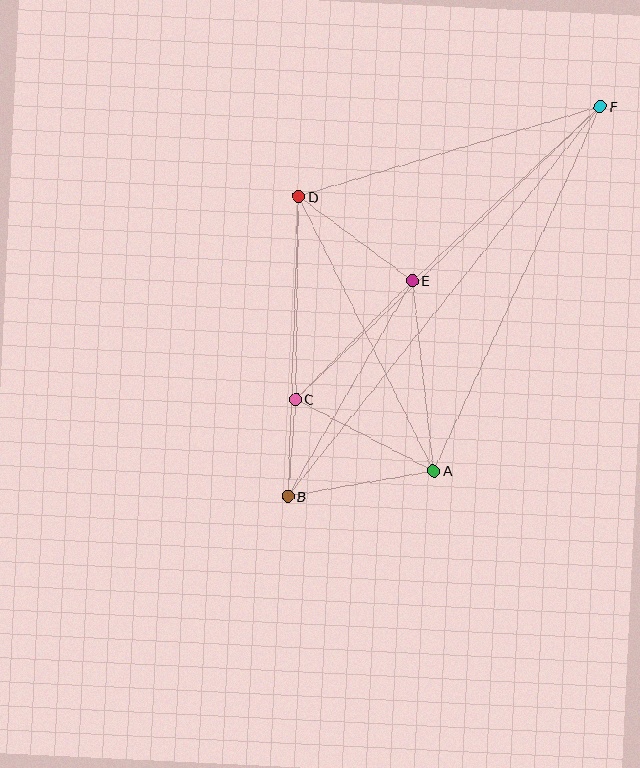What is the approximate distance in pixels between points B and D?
The distance between B and D is approximately 300 pixels.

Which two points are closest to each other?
Points B and C are closest to each other.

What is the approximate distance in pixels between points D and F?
The distance between D and F is approximately 315 pixels.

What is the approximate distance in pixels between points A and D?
The distance between A and D is approximately 306 pixels.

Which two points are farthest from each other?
Points B and F are farthest from each other.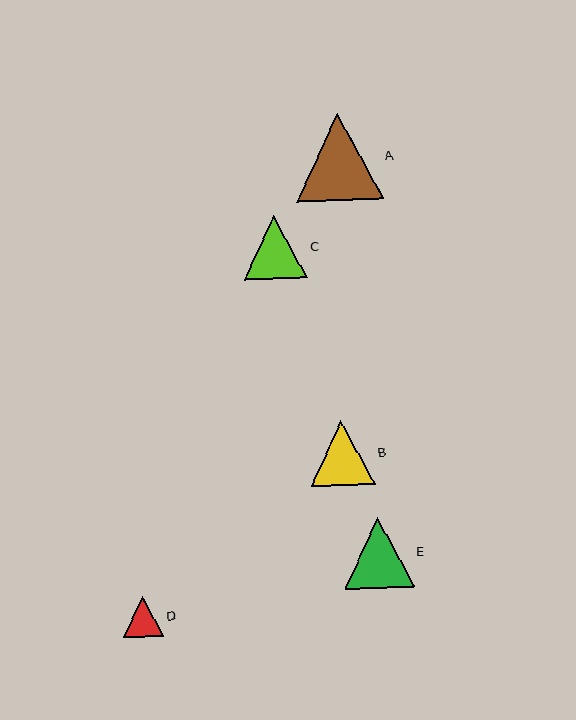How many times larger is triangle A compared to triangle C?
Triangle A is approximately 1.4 times the size of triangle C.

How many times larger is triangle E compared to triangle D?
Triangle E is approximately 1.7 times the size of triangle D.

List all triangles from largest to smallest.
From largest to smallest: A, E, B, C, D.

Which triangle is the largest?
Triangle A is the largest with a size of approximately 86 pixels.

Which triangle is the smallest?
Triangle D is the smallest with a size of approximately 40 pixels.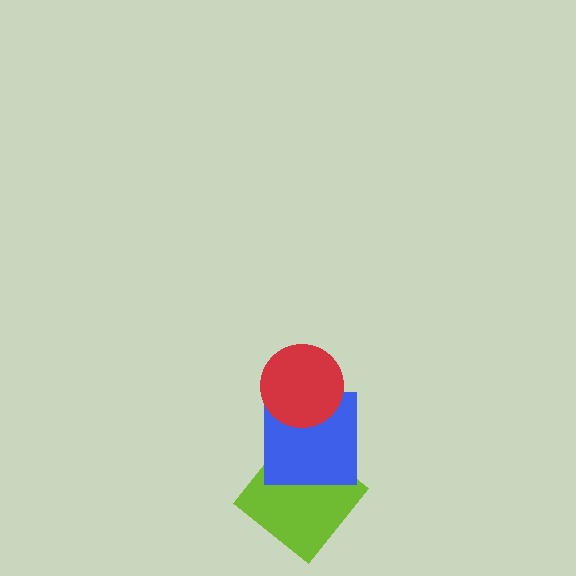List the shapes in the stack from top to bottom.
From top to bottom: the red circle, the blue square, the lime diamond.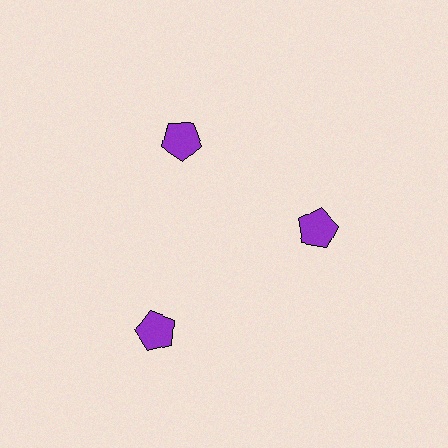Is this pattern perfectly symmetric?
No. The 3 purple pentagons are arranged in a ring, but one element near the 7 o'clock position is pushed outward from the center, breaking the 3-fold rotational symmetry.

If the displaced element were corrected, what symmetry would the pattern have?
It would have 3-fold rotational symmetry — the pattern would map onto itself every 120 degrees.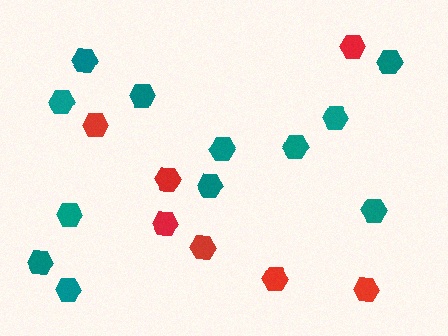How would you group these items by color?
There are 2 groups: one group of red hexagons (7) and one group of teal hexagons (12).